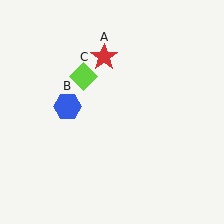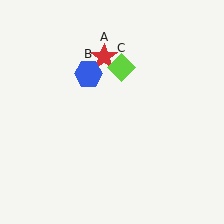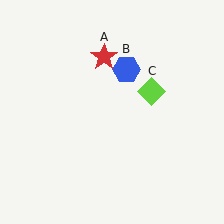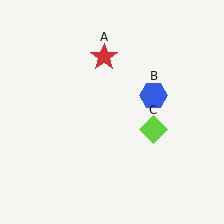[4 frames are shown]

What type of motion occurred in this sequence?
The blue hexagon (object B), lime diamond (object C) rotated clockwise around the center of the scene.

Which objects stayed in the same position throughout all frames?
Red star (object A) remained stationary.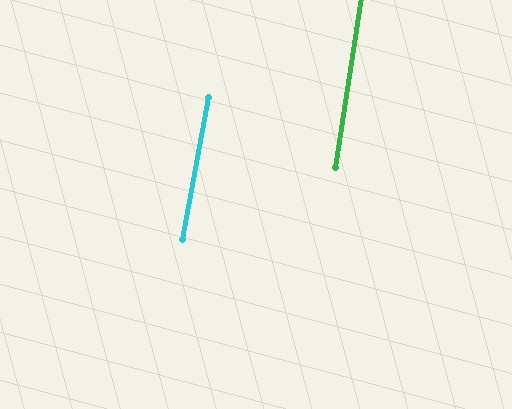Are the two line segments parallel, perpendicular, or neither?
Parallel — their directions differ by only 1.7°.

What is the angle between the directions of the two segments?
Approximately 2 degrees.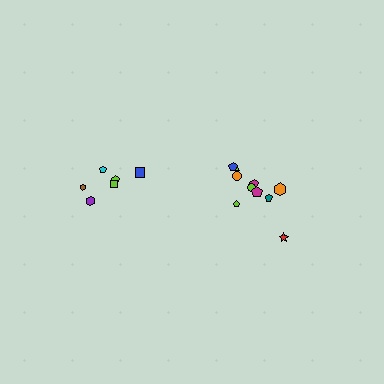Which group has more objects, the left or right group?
The right group.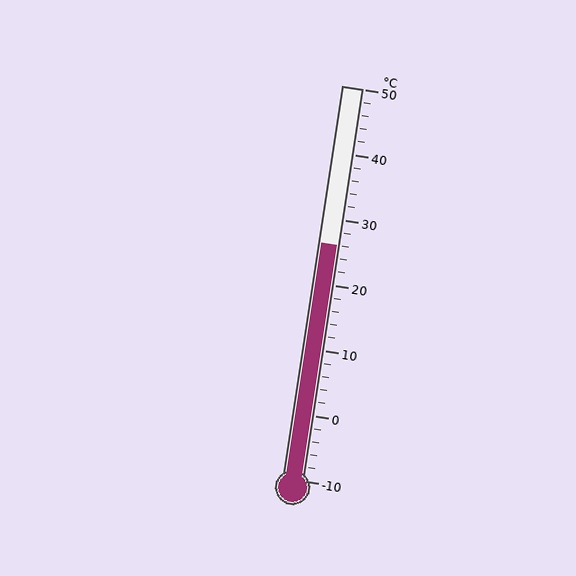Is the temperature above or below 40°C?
The temperature is below 40°C.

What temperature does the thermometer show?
The thermometer shows approximately 26°C.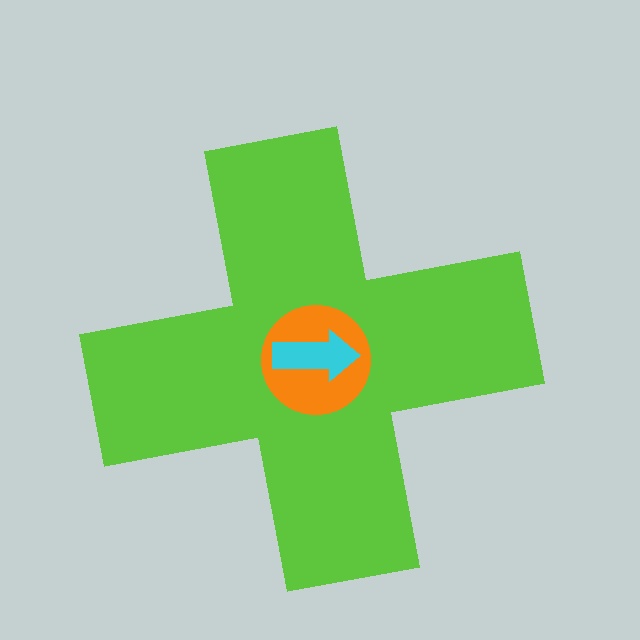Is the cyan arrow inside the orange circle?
Yes.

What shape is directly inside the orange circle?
The cyan arrow.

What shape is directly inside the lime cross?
The orange circle.